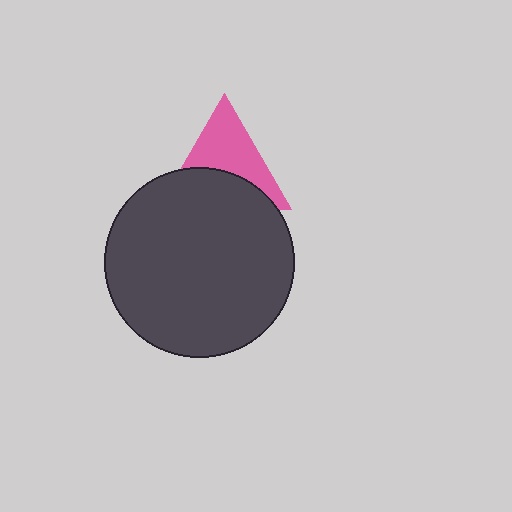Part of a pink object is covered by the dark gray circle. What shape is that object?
It is a triangle.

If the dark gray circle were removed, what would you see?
You would see the complete pink triangle.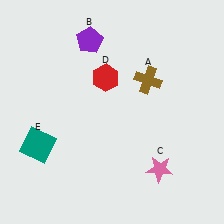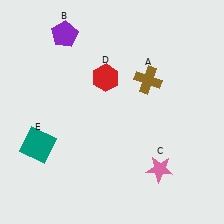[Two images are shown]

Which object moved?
The purple pentagon (B) moved left.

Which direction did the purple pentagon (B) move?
The purple pentagon (B) moved left.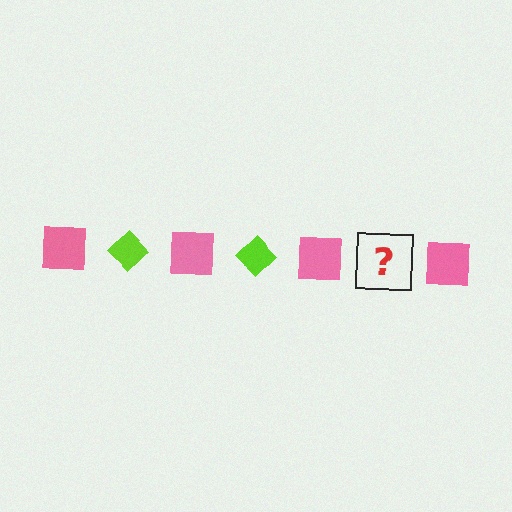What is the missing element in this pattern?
The missing element is a lime diamond.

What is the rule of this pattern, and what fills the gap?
The rule is that the pattern alternates between pink square and lime diamond. The gap should be filled with a lime diamond.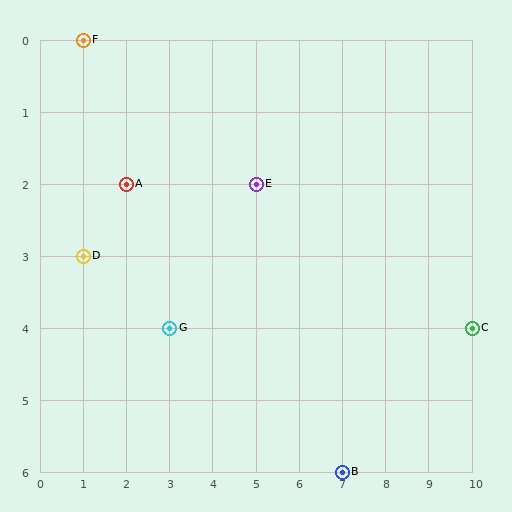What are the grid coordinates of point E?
Point E is at grid coordinates (5, 2).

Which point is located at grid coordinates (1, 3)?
Point D is at (1, 3).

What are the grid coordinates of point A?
Point A is at grid coordinates (2, 2).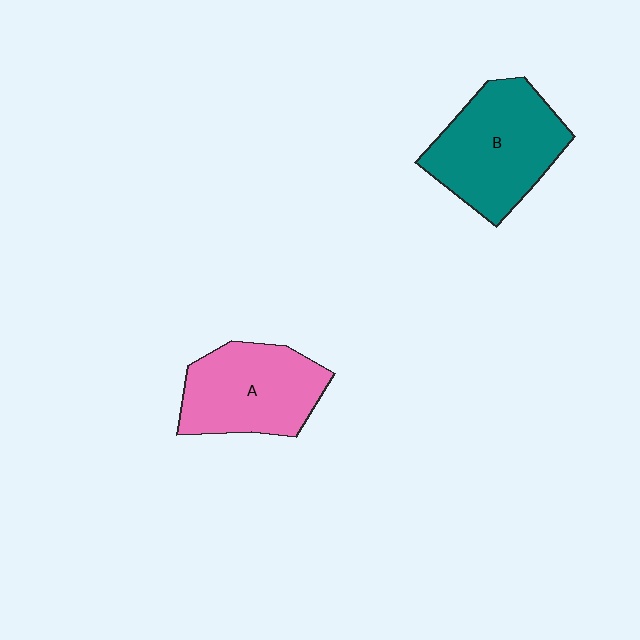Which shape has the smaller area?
Shape A (pink).